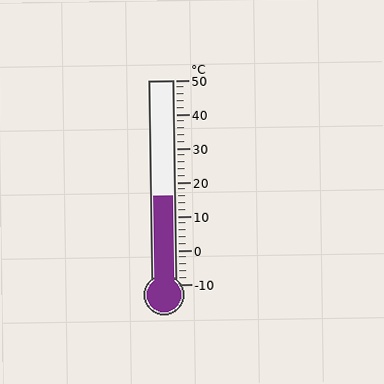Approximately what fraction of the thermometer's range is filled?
The thermometer is filled to approximately 45% of its range.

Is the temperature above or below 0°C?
The temperature is above 0°C.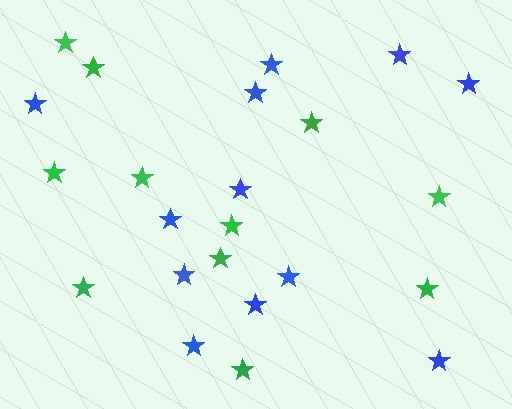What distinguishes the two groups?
There are 2 groups: one group of blue stars (12) and one group of green stars (11).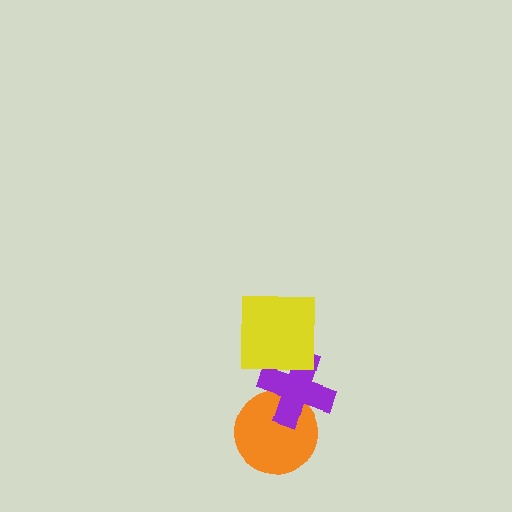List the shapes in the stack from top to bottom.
From top to bottom: the yellow square, the purple cross, the orange circle.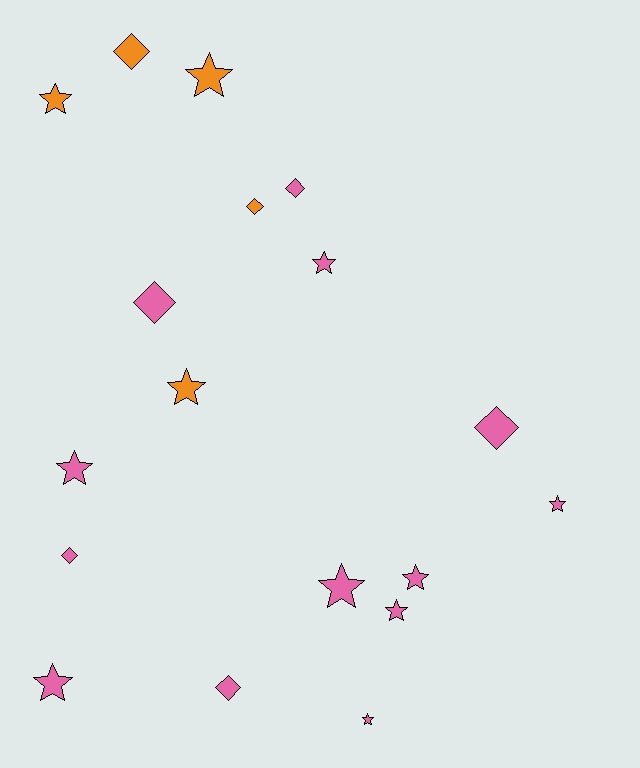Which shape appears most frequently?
Star, with 11 objects.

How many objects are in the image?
There are 18 objects.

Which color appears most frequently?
Pink, with 13 objects.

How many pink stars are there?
There are 8 pink stars.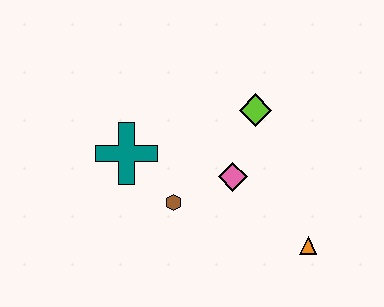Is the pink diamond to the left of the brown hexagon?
No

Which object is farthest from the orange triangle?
The teal cross is farthest from the orange triangle.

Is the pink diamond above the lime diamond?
No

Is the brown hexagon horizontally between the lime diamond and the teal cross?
Yes